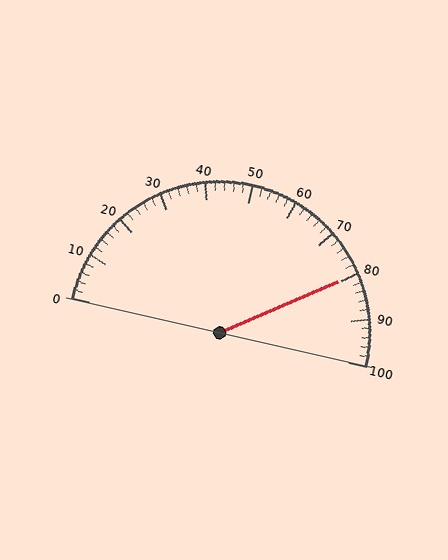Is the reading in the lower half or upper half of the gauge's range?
The reading is in the upper half of the range (0 to 100).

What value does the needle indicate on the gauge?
The needle indicates approximately 80.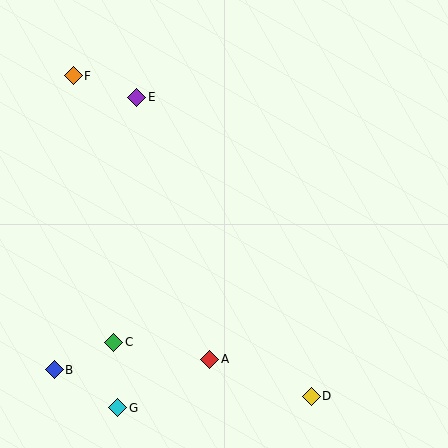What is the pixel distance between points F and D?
The distance between F and D is 399 pixels.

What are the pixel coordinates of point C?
Point C is at (113, 342).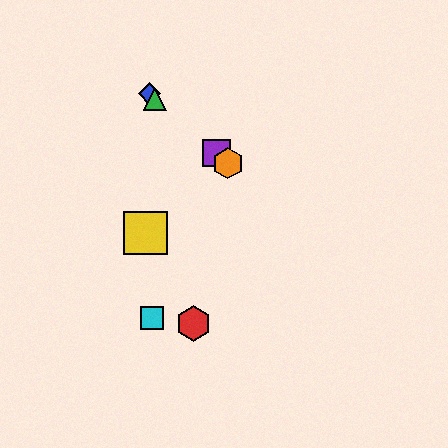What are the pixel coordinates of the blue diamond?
The blue diamond is at (149, 94).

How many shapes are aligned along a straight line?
4 shapes (the blue diamond, the green triangle, the purple square, the orange hexagon) are aligned along a straight line.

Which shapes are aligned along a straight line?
The blue diamond, the green triangle, the purple square, the orange hexagon are aligned along a straight line.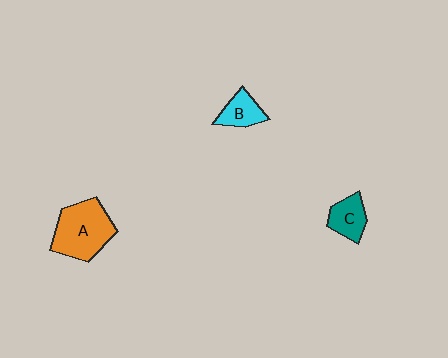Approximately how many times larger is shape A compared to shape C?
Approximately 2.1 times.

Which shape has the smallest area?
Shape B (cyan).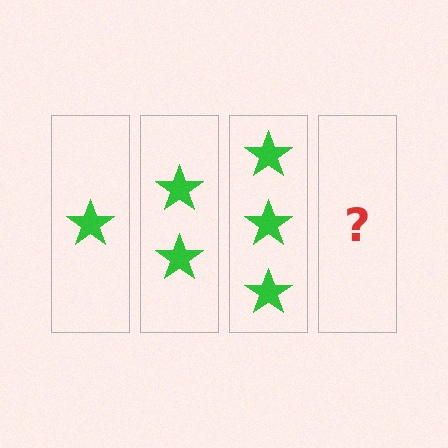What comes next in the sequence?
The next element should be 4 stars.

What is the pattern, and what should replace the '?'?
The pattern is that each step adds one more star. The '?' should be 4 stars.